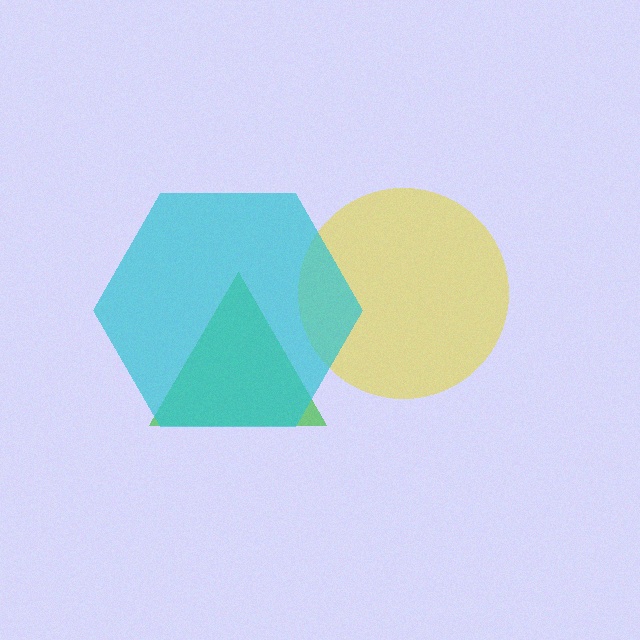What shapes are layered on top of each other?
The layered shapes are: a yellow circle, a green triangle, a cyan hexagon.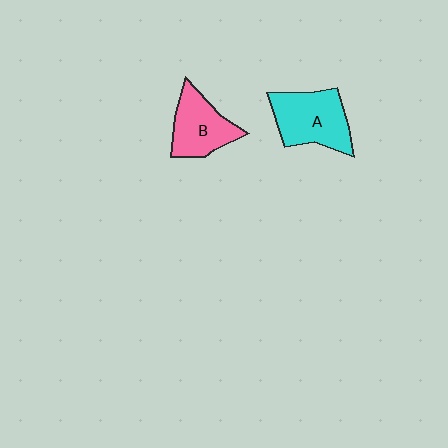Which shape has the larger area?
Shape A (cyan).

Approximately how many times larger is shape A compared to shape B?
Approximately 1.2 times.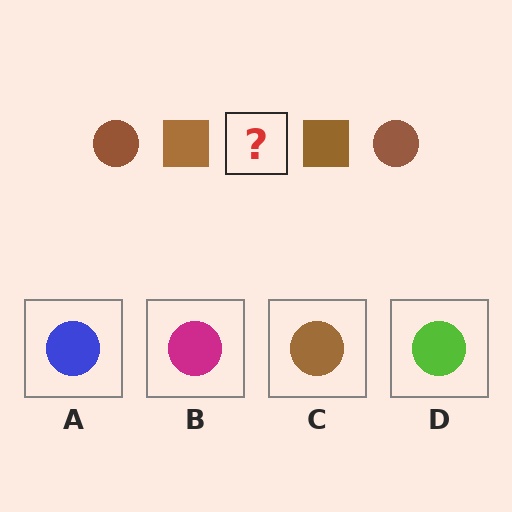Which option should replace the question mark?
Option C.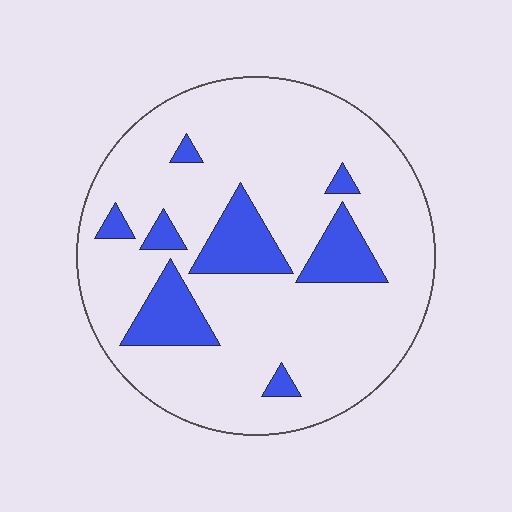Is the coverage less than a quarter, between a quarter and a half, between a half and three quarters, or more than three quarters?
Less than a quarter.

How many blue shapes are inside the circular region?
8.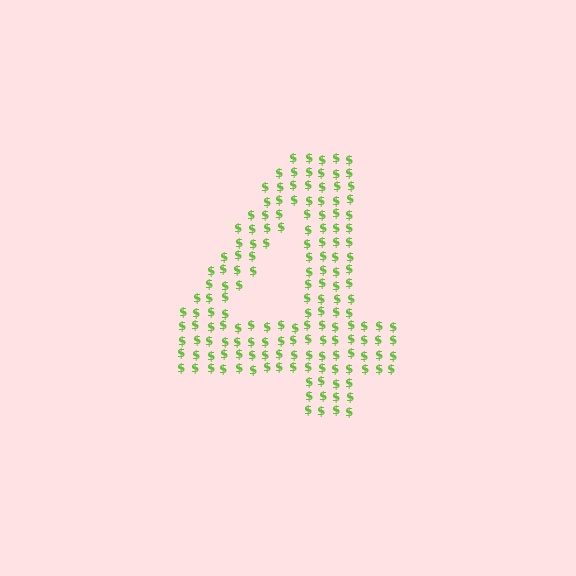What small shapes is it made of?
It is made of small dollar signs.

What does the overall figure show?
The overall figure shows the digit 4.